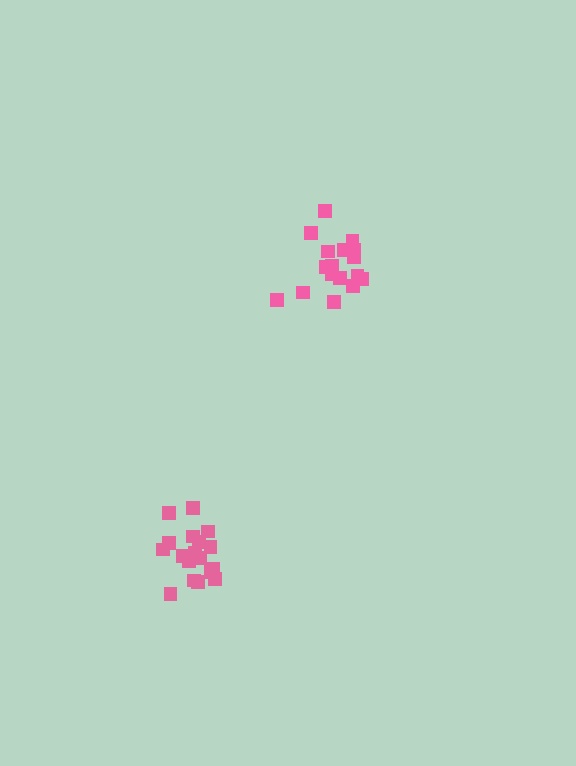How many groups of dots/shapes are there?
There are 2 groups.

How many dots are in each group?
Group 1: 18 dots, Group 2: 17 dots (35 total).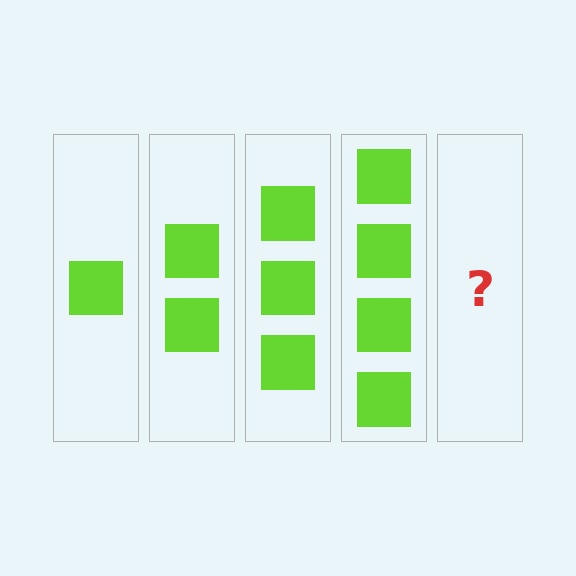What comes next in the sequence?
The next element should be 5 squares.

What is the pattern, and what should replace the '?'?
The pattern is that each step adds one more square. The '?' should be 5 squares.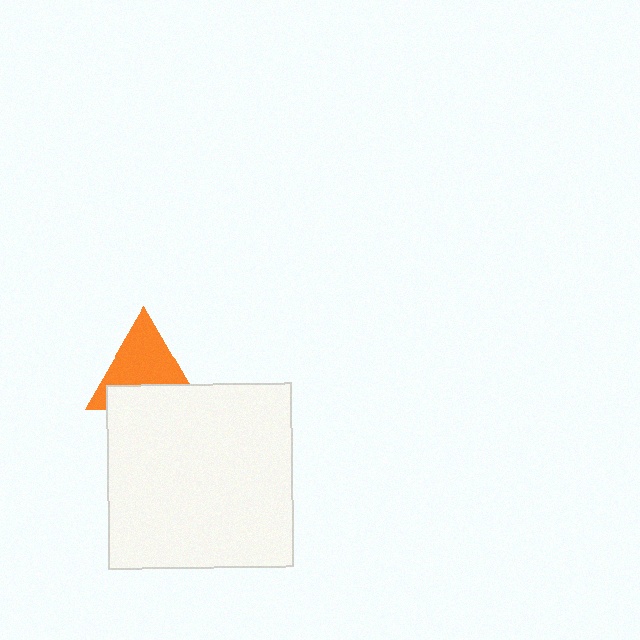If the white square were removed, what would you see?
You would see the complete orange triangle.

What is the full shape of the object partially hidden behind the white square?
The partially hidden object is an orange triangle.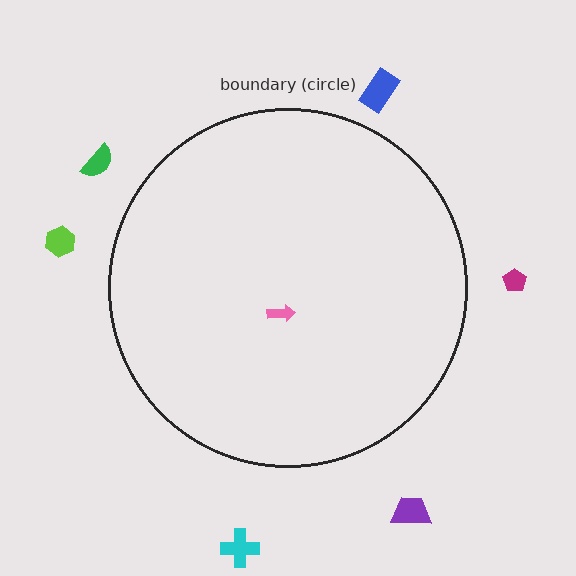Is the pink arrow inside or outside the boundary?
Inside.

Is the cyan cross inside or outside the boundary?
Outside.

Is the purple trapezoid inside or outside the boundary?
Outside.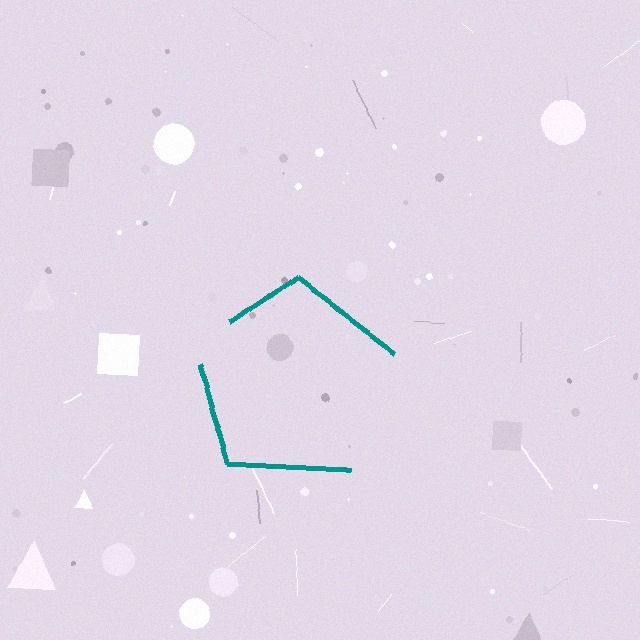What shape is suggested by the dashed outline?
The dashed outline suggests a pentagon.